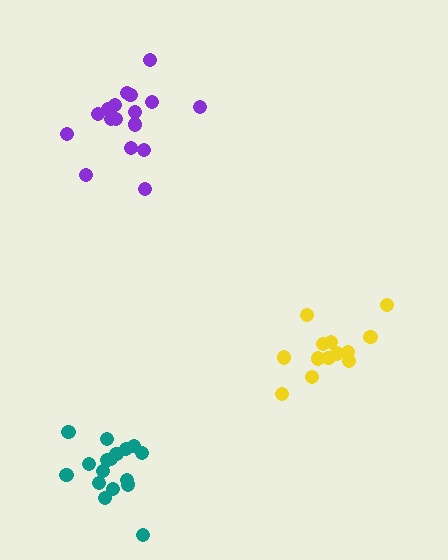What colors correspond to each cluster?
The clusters are colored: teal, purple, yellow.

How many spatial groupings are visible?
There are 3 spatial groupings.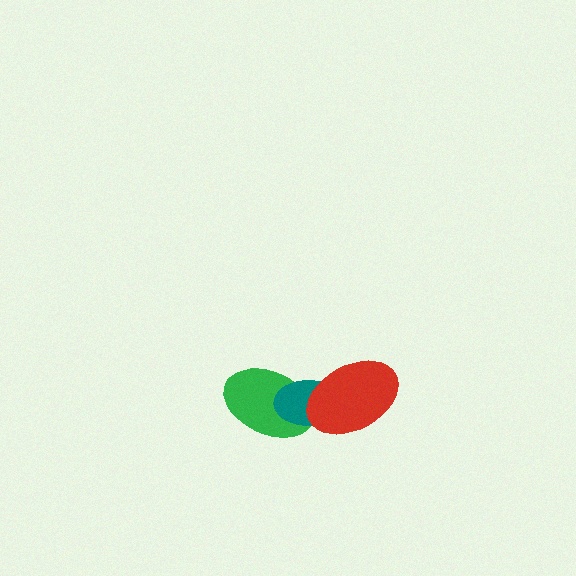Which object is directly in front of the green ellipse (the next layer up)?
The teal ellipse is directly in front of the green ellipse.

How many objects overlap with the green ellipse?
2 objects overlap with the green ellipse.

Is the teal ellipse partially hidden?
Yes, it is partially covered by another shape.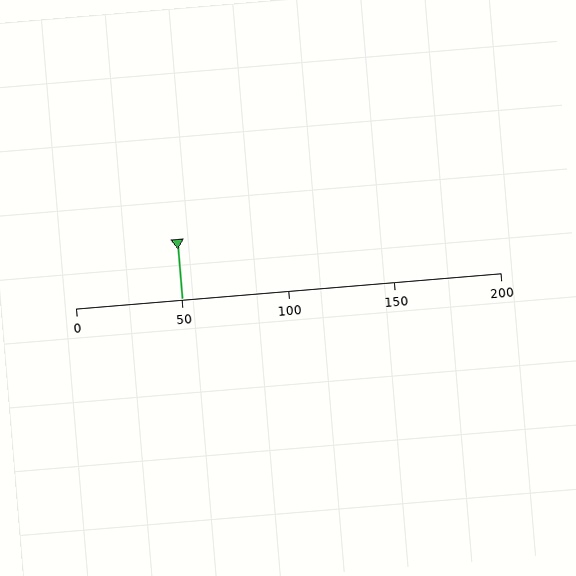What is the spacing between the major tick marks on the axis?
The major ticks are spaced 50 apart.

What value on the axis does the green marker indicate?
The marker indicates approximately 50.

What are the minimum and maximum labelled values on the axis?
The axis runs from 0 to 200.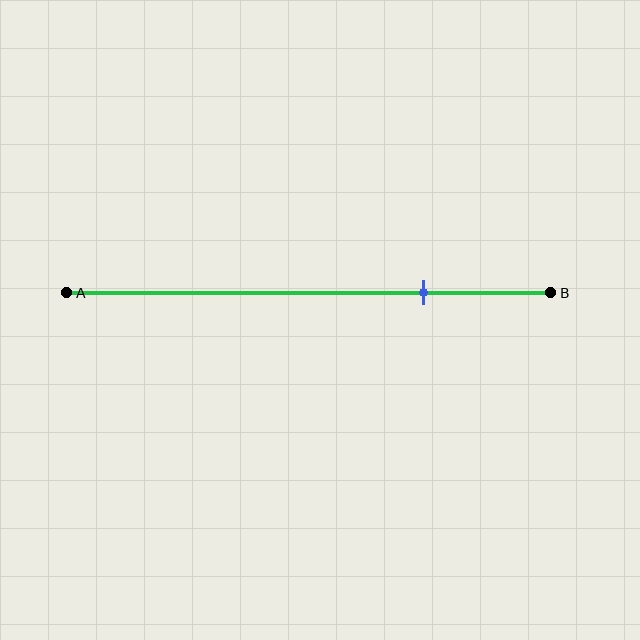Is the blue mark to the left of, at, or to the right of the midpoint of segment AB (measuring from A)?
The blue mark is to the right of the midpoint of segment AB.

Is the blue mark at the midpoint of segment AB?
No, the mark is at about 75% from A, not at the 50% midpoint.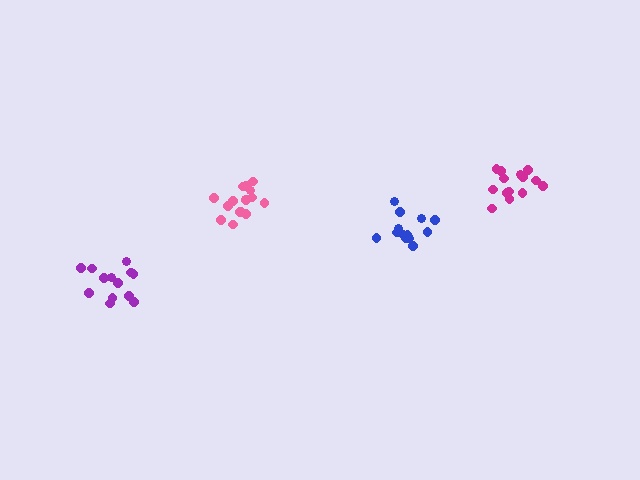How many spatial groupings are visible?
There are 4 spatial groupings.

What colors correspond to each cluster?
The clusters are colored: blue, pink, purple, magenta.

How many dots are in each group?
Group 1: 13 dots, Group 2: 16 dots, Group 3: 13 dots, Group 4: 16 dots (58 total).